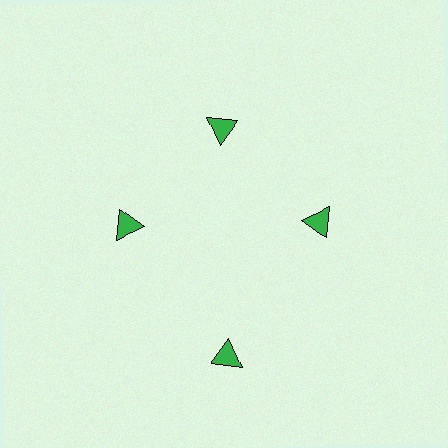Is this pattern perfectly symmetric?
No. The 4 green triangles are arranged in a ring, but one element near the 6 o'clock position is pushed outward from the center, breaking the 4-fold rotational symmetry.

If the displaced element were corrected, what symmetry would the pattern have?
It would have 4-fold rotational symmetry — the pattern would map onto itself every 90 degrees.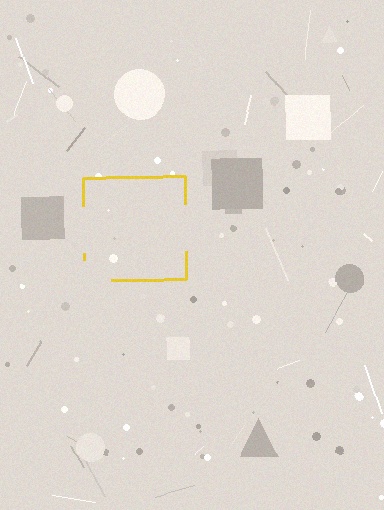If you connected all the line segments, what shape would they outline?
They would outline a square.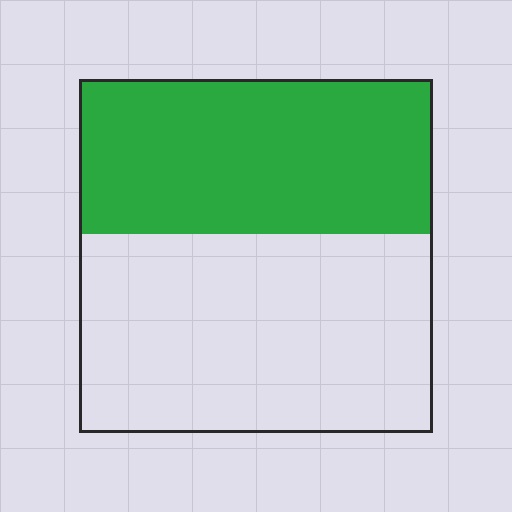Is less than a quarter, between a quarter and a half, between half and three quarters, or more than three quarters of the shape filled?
Between a quarter and a half.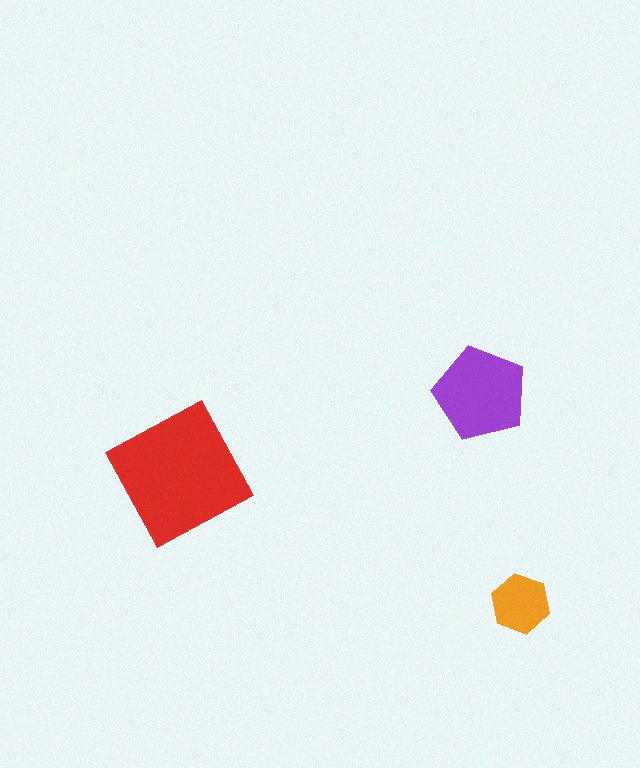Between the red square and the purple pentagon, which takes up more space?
The red square.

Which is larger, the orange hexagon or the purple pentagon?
The purple pentagon.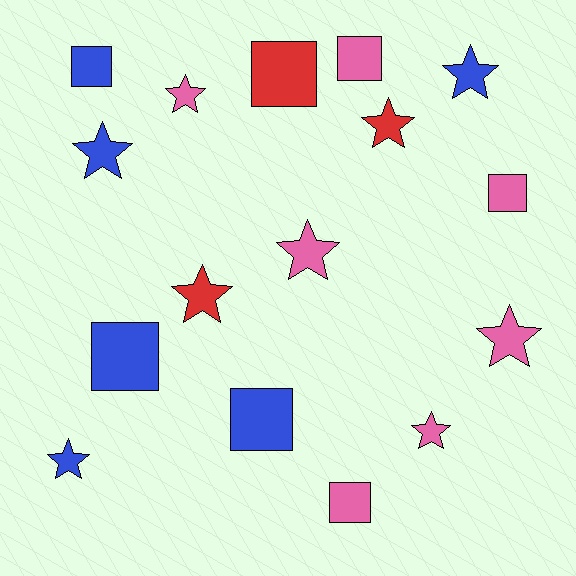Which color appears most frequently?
Pink, with 7 objects.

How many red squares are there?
There is 1 red square.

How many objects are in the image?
There are 16 objects.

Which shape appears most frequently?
Star, with 9 objects.